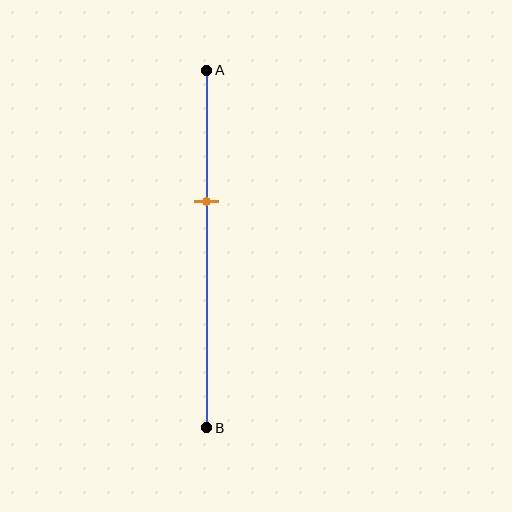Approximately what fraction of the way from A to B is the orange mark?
The orange mark is approximately 35% of the way from A to B.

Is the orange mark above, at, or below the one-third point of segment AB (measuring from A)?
The orange mark is below the one-third point of segment AB.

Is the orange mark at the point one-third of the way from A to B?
No, the mark is at about 35% from A, not at the 33% one-third point.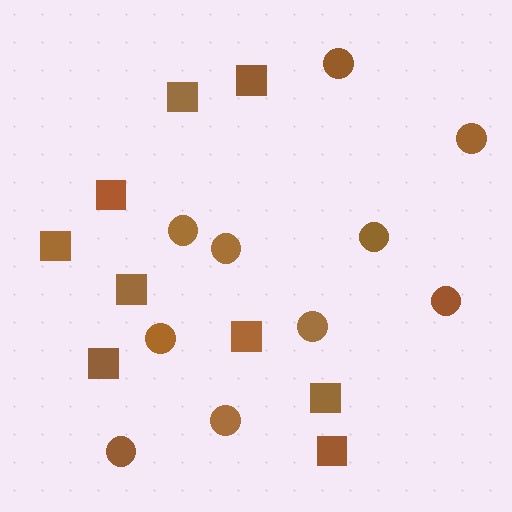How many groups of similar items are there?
There are 2 groups: one group of squares (9) and one group of circles (10).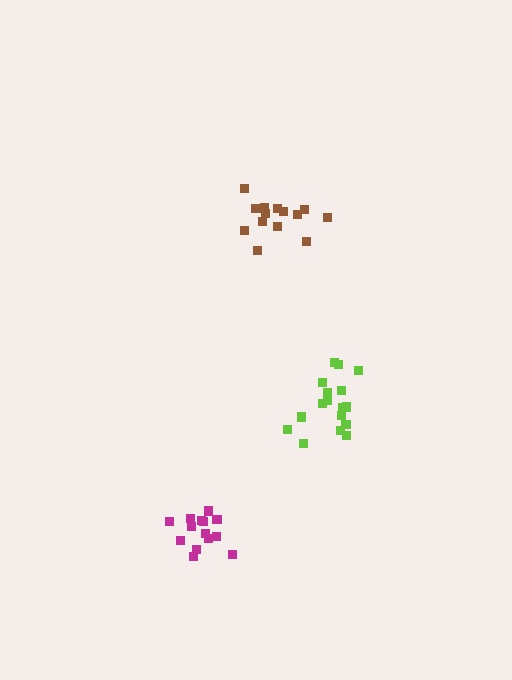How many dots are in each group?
Group 1: 15 dots, Group 2: 18 dots, Group 3: 14 dots (47 total).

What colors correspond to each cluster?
The clusters are colored: brown, lime, magenta.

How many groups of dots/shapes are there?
There are 3 groups.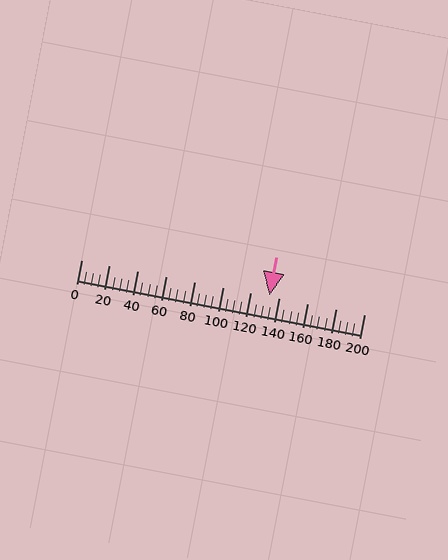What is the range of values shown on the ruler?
The ruler shows values from 0 to 200.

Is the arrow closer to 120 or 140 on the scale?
The arrow is closer to 140.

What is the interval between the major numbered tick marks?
The major tick marks are spaced 20 units apart.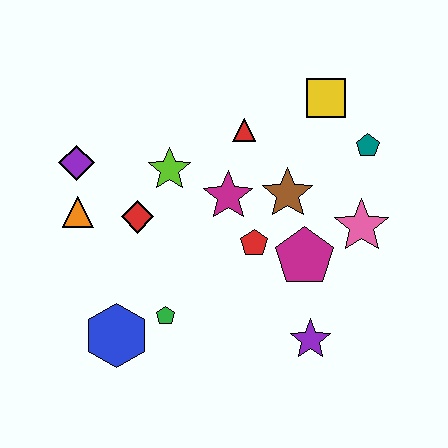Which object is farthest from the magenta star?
The blue hexagon is farthest from the magenta star.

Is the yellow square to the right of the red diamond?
Yes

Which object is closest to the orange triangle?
The purple diamond is closest to the orange triangle.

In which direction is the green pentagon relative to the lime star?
The green pentagon is below the lime star.